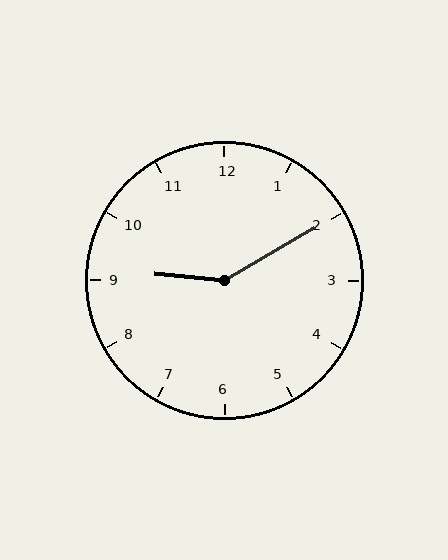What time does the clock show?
9:10.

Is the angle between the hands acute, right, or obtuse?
It is obtuse.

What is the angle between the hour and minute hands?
Approximately 145 degrees.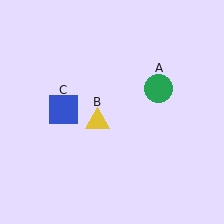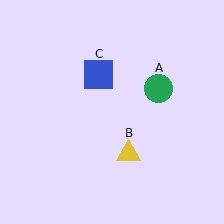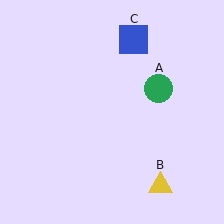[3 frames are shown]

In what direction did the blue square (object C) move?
The blue square (object C) moved up and to the right.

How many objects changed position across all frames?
2 objects changed position: yellow triangle (object B), blue square (object C).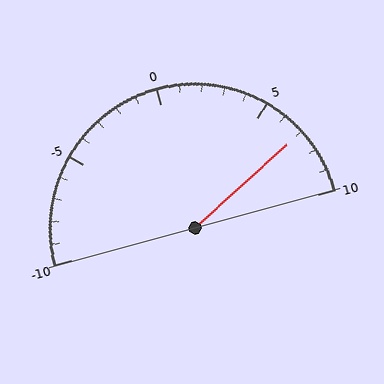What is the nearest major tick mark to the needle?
The nearest major tick mark is 5.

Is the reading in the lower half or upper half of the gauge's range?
The reading is in the upper half of the range (-10 to 10).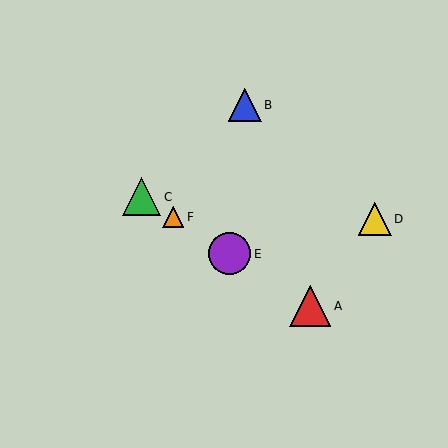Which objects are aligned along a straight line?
Objects A, C, E, F are aligned along a straight line.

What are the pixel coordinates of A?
Object A is at (310, 306).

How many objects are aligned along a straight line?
4 objects (A, C, E, F) are aligned along a straight line.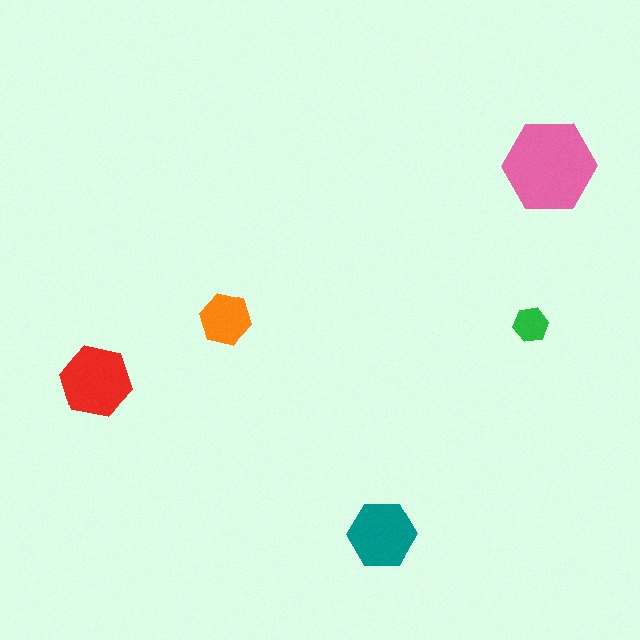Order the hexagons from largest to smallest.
the pink one, the red one, the teal one, the orange one, the green one.